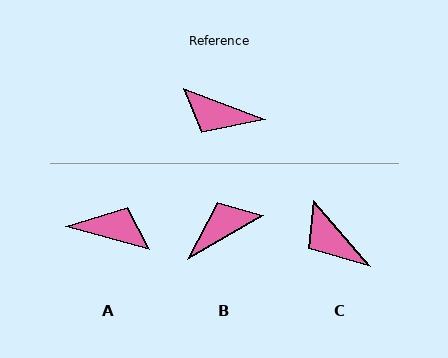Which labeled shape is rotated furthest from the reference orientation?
A, about 174 degrees away.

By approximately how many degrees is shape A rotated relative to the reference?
Approximately 174 degrees clockwise.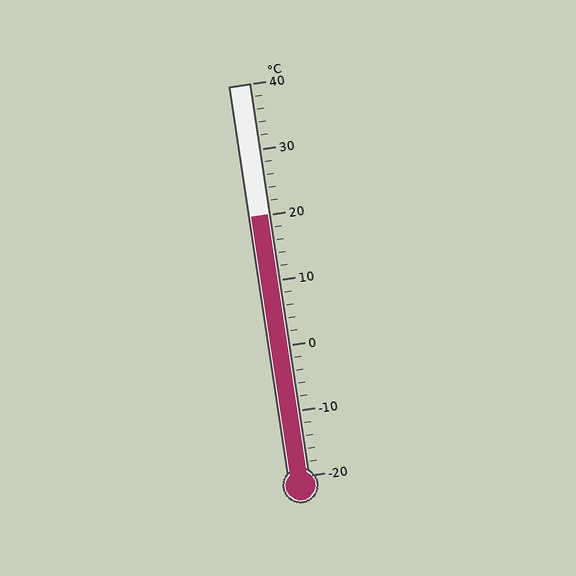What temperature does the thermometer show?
The thermometer shows approximately 20°C.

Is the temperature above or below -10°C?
The temperature is above -10°C.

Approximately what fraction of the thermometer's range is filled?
The thermometer is filled to approximately 65% of its range.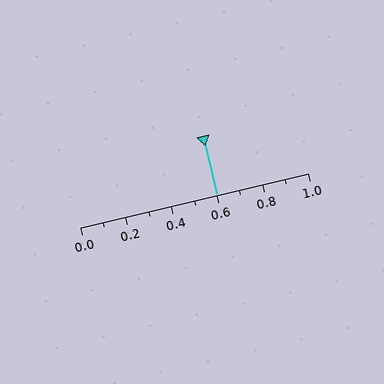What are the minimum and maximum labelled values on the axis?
The axis runs from 0.0 to 1.0.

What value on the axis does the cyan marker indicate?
The marker indicates approximately 0.6.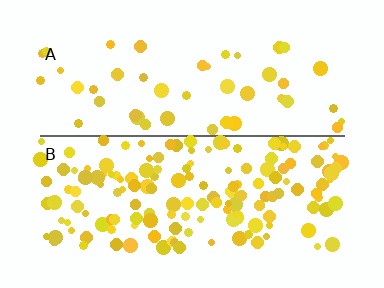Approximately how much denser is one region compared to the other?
Approximately 3.1× — region B over region A.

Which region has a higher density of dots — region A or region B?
B (the bottom).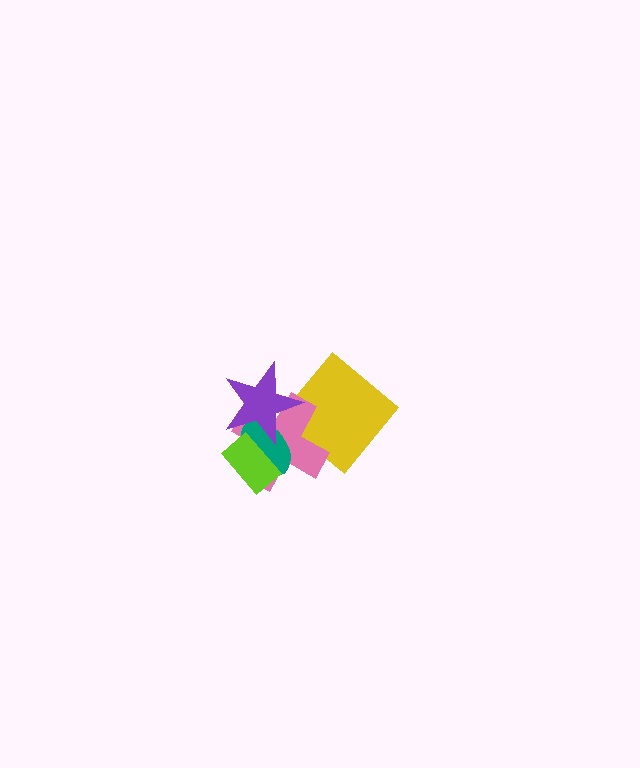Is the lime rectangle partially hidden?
Yes, it is partially covered by another shape.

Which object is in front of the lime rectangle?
The purple star is in front of the lime rectangle.